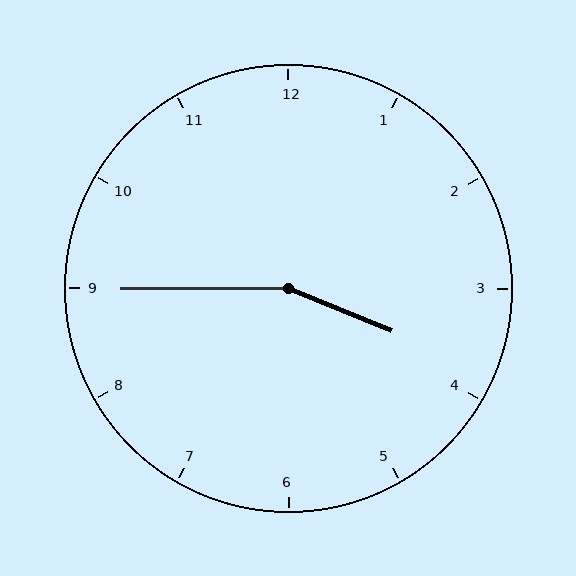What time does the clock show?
3:45.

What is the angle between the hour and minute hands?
Approximately 158 degrees.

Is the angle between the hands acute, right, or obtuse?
It is obtuse.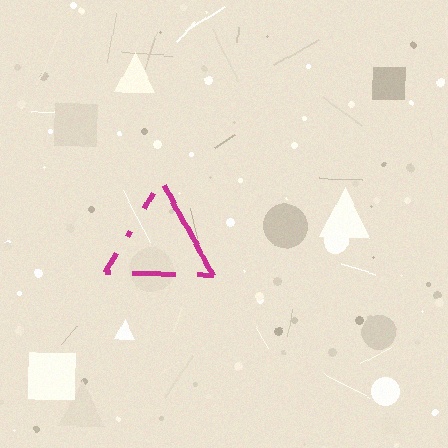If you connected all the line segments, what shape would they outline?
They would outline a triangle.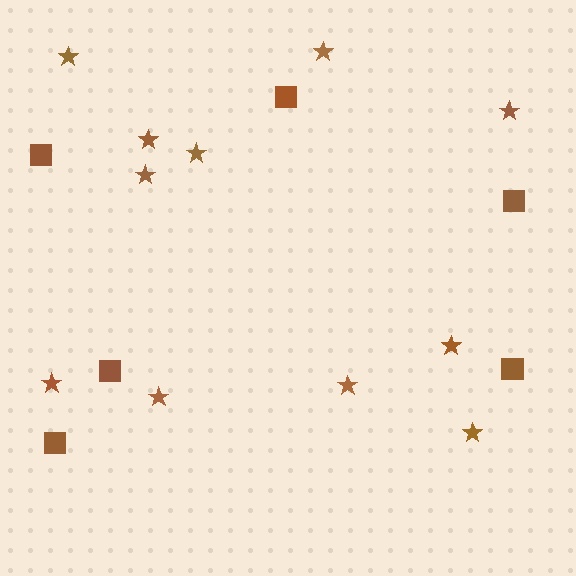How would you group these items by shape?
There are 2 groups: one group of stars (11) and one group of squares (6).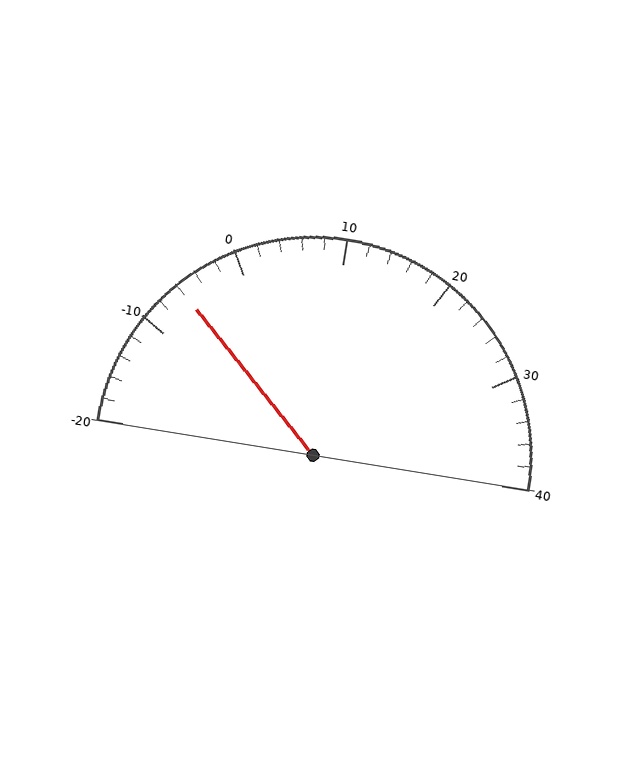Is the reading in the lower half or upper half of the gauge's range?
The reading is in the lower half of the range (-20 to 40).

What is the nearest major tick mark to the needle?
The nearest major tick mark is -10.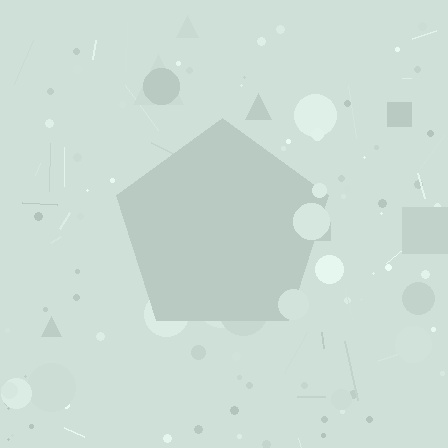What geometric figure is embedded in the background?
A pentagon is embedded in the background.